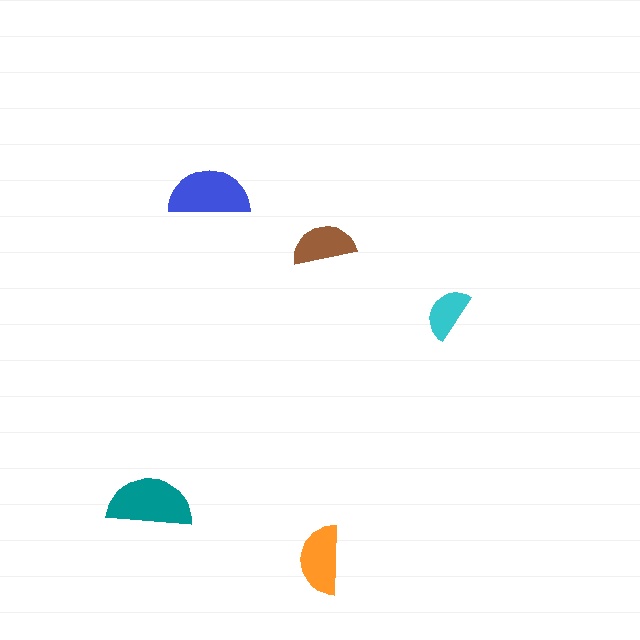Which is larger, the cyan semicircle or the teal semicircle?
The teal one.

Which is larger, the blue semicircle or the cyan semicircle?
The blue one.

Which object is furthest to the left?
The teal semicircle is leftmost.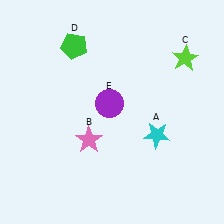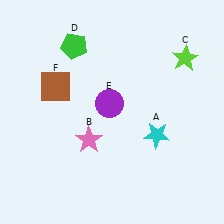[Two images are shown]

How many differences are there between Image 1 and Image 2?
There is 1 difference between the two images.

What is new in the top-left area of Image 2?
A brown square (F) was added in the top-left area of Image 2.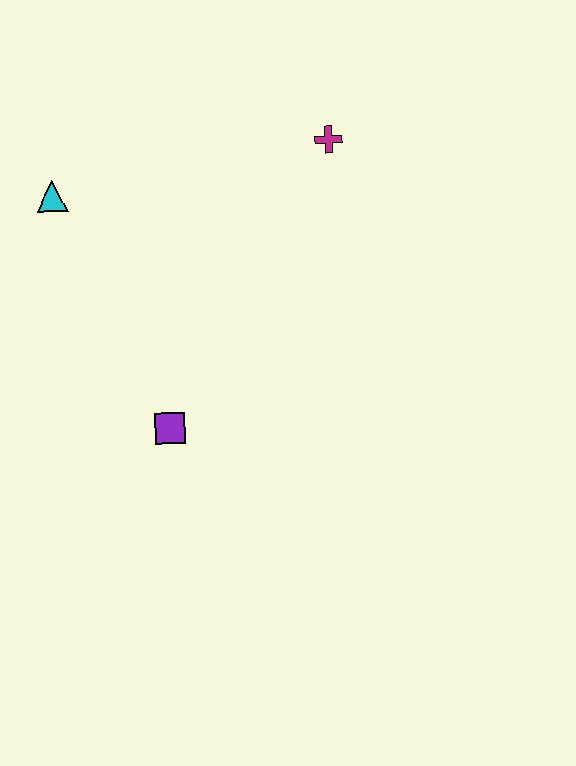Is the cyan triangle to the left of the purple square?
Yes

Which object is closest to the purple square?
The cyan triangle is closest to the purple square.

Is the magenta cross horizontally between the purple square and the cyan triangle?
No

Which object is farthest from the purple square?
The magenta cross is farthest from the purple square.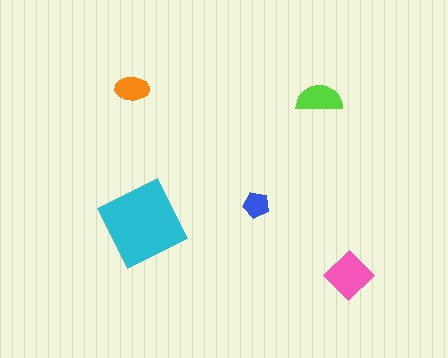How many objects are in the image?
There are 5 objects in the image.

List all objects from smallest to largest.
The blue pentagon, the orange ellipse, the lime semicircle, the pink diamond, the cyan diamond.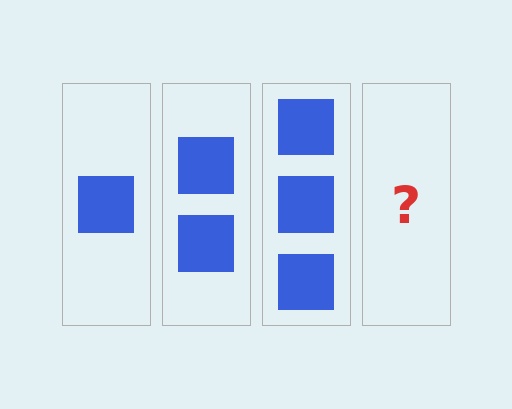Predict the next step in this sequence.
The next step is 4 squares.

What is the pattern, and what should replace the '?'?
The pattern is that each step adds one more square. The '?' should be 4 squares.